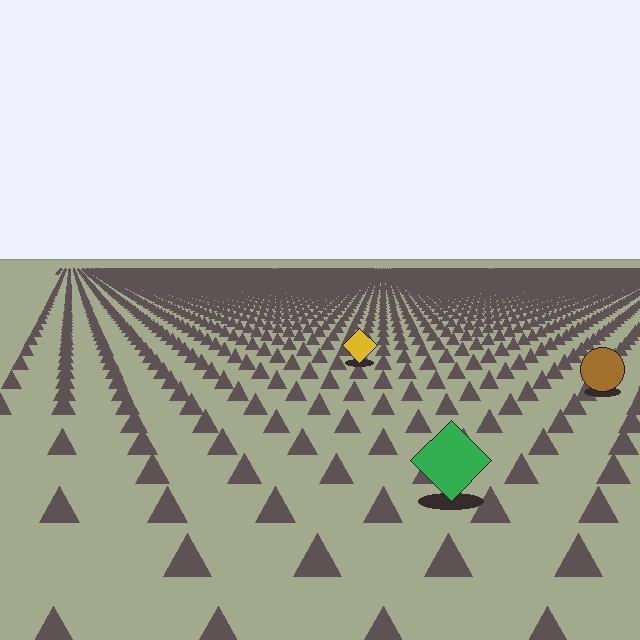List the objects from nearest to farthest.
From nearest to farthest: the green diamond, the brown circle, the yellow diamond.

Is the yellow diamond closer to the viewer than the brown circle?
No. The brown circle is closer — you can tell from the texture gradient: the ground texture is coarser near it.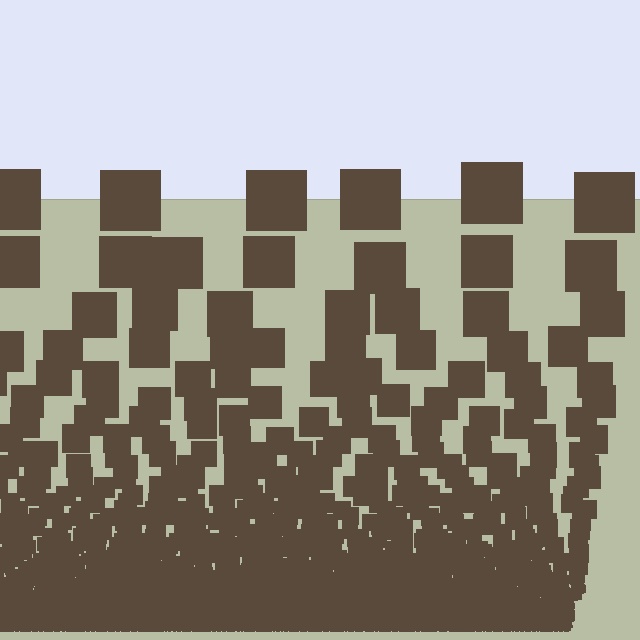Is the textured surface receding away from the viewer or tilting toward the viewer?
The surface appears to tilt toward the viewer. Texture elements get larger and sparser toward the top.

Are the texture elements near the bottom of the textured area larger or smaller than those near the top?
Smaller. The gradient is inverted — elements near the bottom are smaller and denser.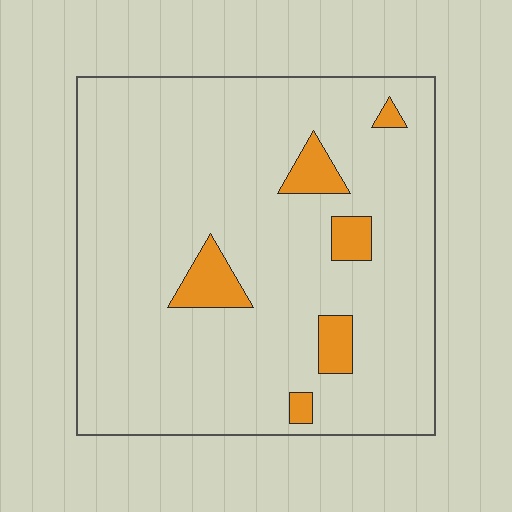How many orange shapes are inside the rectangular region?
6.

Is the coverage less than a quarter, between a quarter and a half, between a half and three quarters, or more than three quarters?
Less than a quarter.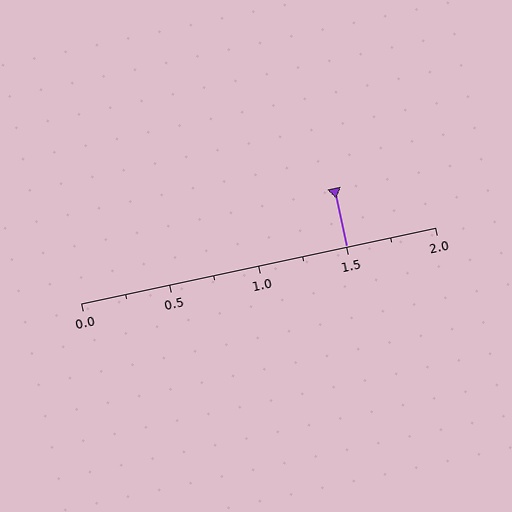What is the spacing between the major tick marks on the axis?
The major ticks are spaced 0.5 apart.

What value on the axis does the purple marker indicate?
The marker indicates approximately 1.5.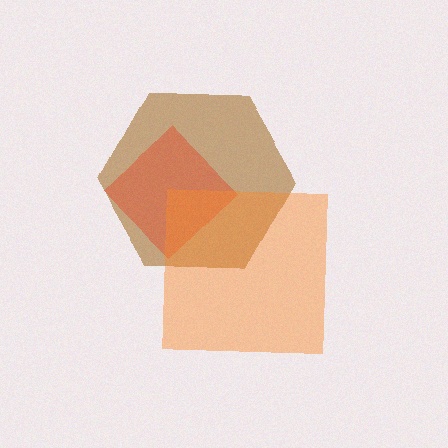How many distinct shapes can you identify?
There are 3 distinct shapes: a brown hexagon, a red diamond, an orange square.